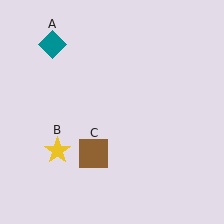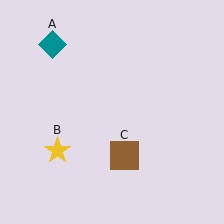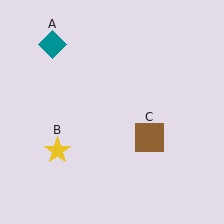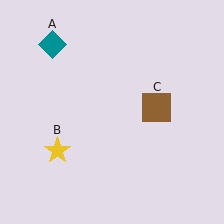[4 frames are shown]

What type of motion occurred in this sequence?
The brown square (object C) rotated counterclockwise around the center of the scene.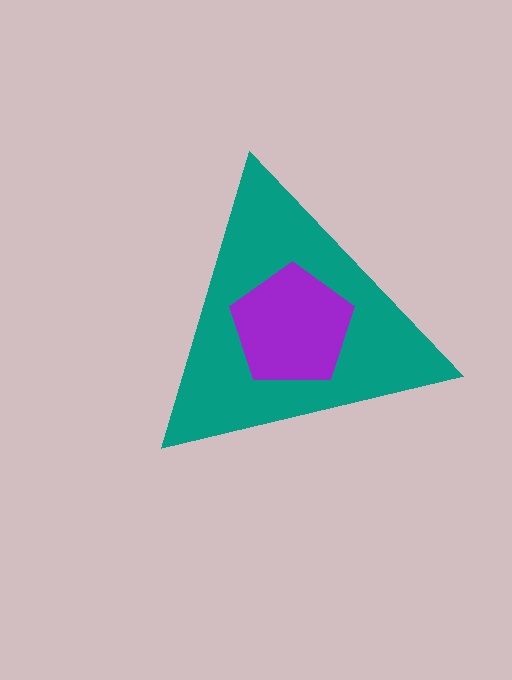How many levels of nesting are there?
2.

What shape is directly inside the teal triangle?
The purple pentagon.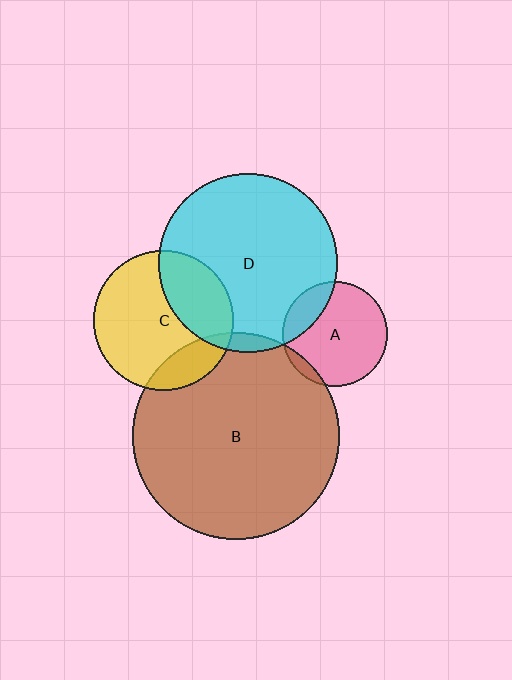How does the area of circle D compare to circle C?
Approximately 1.6 times.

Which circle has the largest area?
Circle B (brown).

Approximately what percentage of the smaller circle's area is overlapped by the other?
Approximately 5%.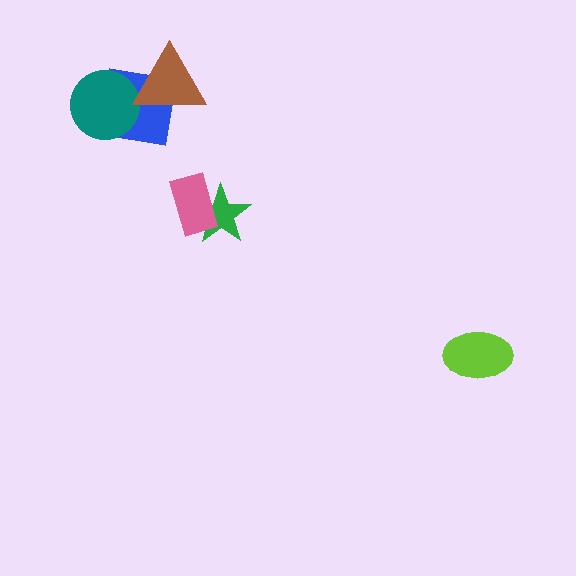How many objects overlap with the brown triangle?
2 objects overlap with the brown triangle.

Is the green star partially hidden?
Yes, it is partially covered by another shape.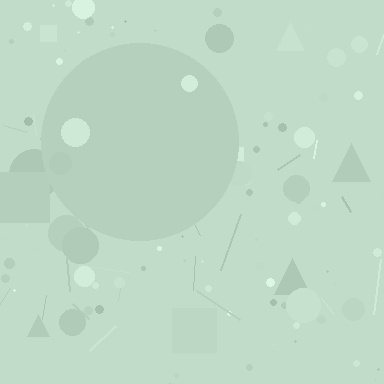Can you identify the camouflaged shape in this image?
The camouflaged shape is a circle.